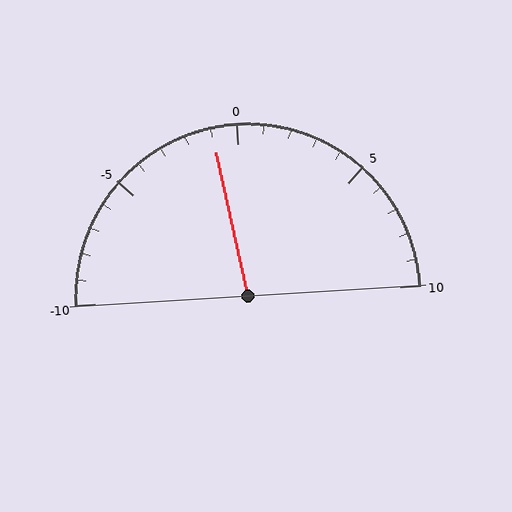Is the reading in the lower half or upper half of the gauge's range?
The reading is in the lower half of the range (-10 to 10).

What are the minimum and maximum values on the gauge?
The gauge ranges from -10 to 10.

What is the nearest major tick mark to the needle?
The nearest major tick mark is 0.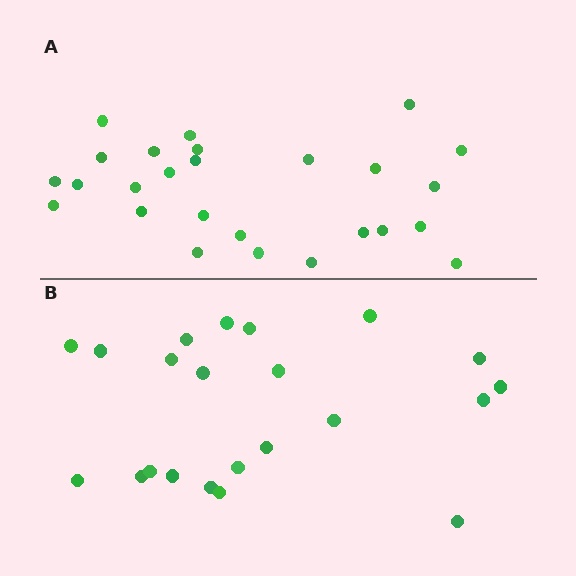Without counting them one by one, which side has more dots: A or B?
Region A (the top region) has more dots.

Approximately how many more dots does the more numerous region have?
Region A has about 4 more dots than region B.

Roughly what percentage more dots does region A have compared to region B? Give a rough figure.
About 20% more.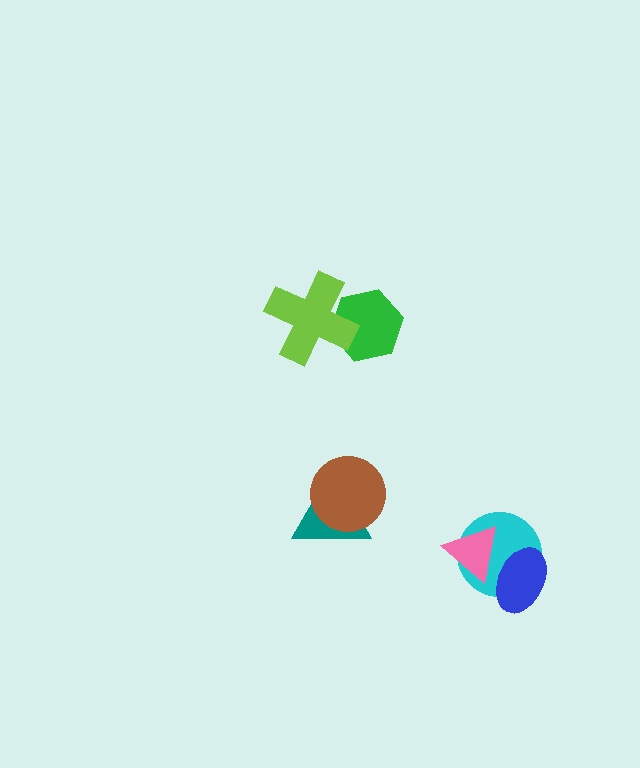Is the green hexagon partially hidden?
Yes, it is partially covered by another shape.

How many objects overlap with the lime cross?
1 object overlaps with the lime cross.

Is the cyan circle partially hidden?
Yes, it is partially covered by another shape.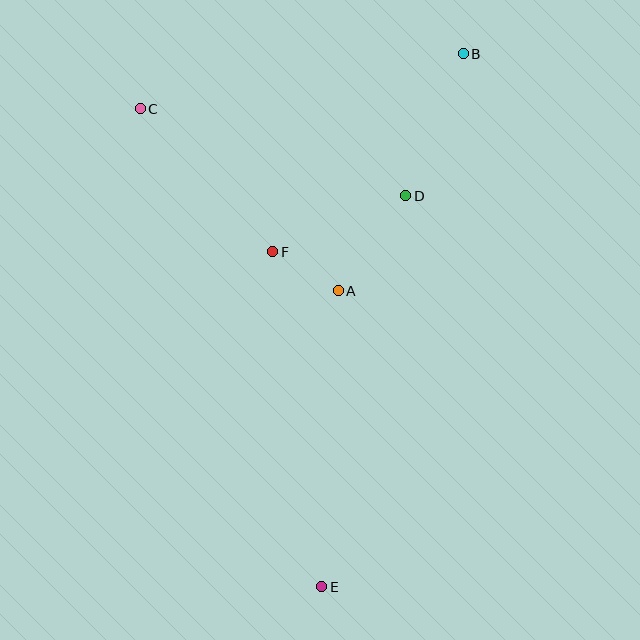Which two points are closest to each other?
Points A and F are closest to each other.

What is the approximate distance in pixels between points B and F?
The distance between B and F is approximately 275 pixels.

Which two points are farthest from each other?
Points B and E are farthest from each other.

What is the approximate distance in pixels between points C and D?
The distance between C and D is approximately 279 pixels.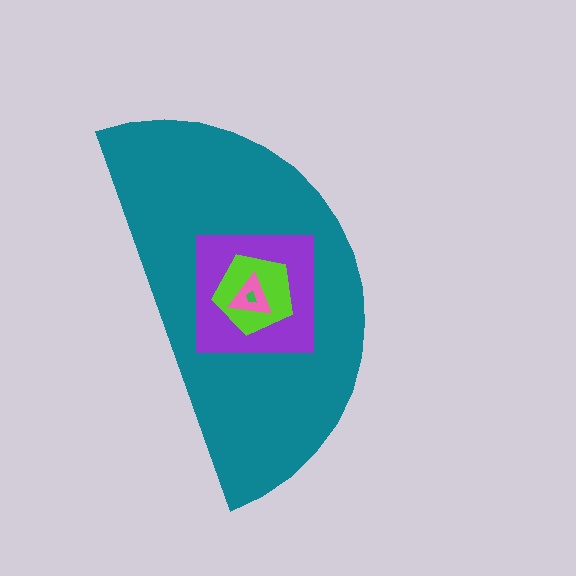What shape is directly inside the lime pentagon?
The pink triangle.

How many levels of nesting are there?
5.